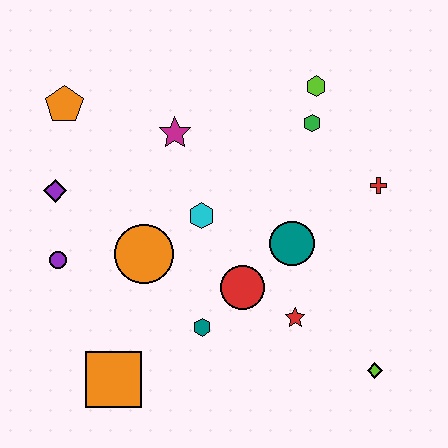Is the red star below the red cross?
Yes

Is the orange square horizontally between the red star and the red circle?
No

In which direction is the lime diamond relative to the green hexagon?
The lime diamond is below the green hexagon.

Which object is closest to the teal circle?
The red circle is closest to the teal circle.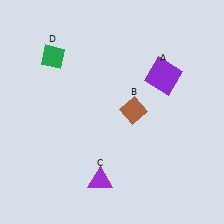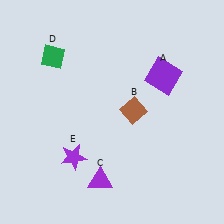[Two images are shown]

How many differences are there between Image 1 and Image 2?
There is 1 difference between the two images.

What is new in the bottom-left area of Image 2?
A purple star (E) was added in the bottom-left area of Image 2.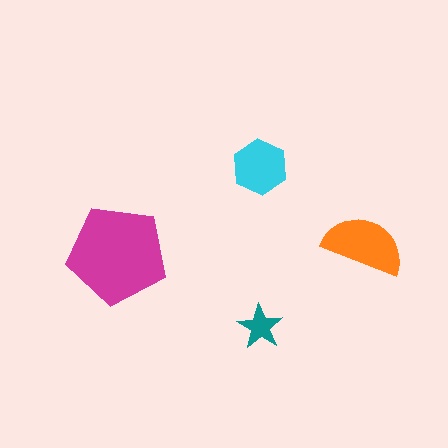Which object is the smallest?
The teal star.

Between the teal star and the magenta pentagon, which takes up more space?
The magenta pentagon.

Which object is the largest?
The magenta pentagon.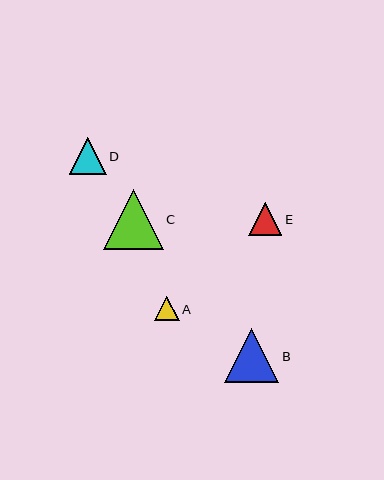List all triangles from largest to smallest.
From largest to smallest: C, B, D, E, A.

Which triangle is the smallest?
Triangle A is the smallest with a size of approximately 25 pixels.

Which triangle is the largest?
Triangle C is the largest with a size of approximately 60 pixels.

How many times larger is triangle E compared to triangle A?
Triangle E is approximately 1.3 times the size of triangle A.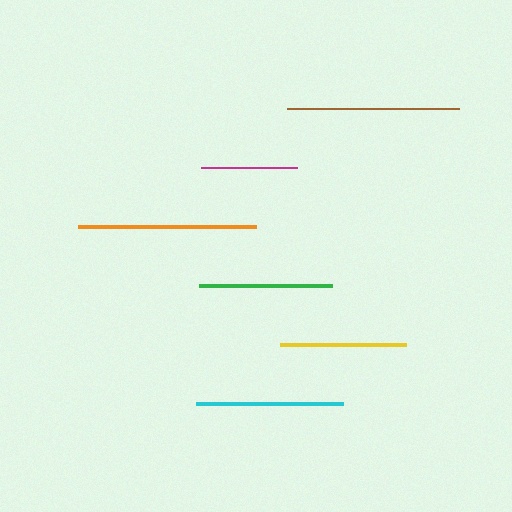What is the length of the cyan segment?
The cyan segment is approximately 148 pixels long.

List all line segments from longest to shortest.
From longest to shortest: orange, brown, cyan, green, yellow, magenta.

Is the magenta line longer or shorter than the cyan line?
The cyan line is longer than the magenta line.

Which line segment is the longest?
The orange line is the longest at approximately 178 pixels.